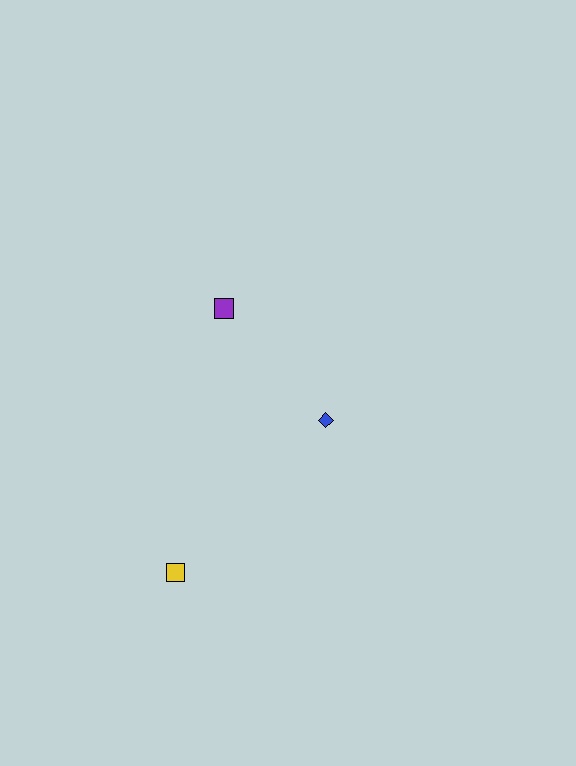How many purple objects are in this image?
There is 1 purple object.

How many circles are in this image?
There are no circles.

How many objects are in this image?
There are 3 objects.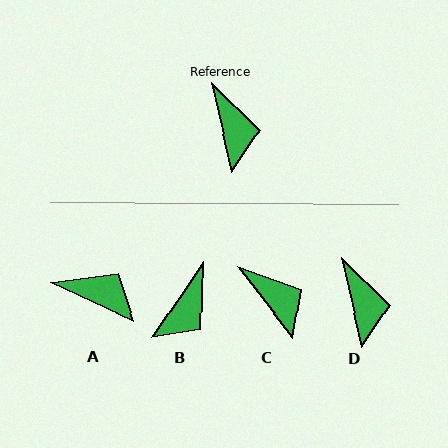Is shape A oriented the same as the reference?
No, it is off by about 52 degrees.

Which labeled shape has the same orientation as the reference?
D.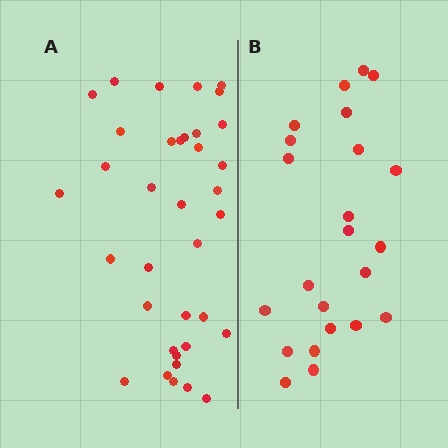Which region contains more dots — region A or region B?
Region A (the left region) has more dots.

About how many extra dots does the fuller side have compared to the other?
Region A has approximately 15 more dots than region B.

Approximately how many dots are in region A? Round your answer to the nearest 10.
About 40 dots. (The exact count is 36, which rounds to 40.)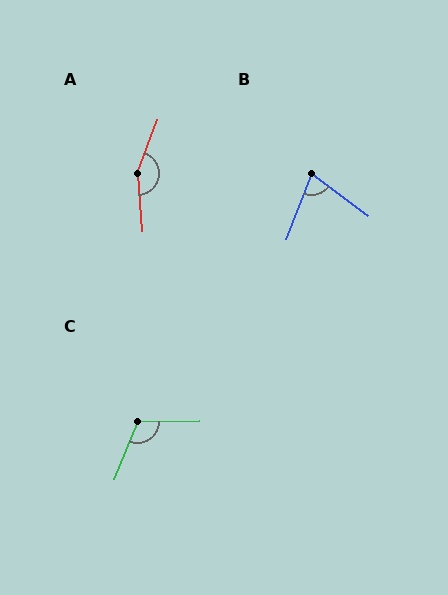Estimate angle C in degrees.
Approximately 113 degrees.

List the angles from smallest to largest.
B (75°), C (113°), A (156°).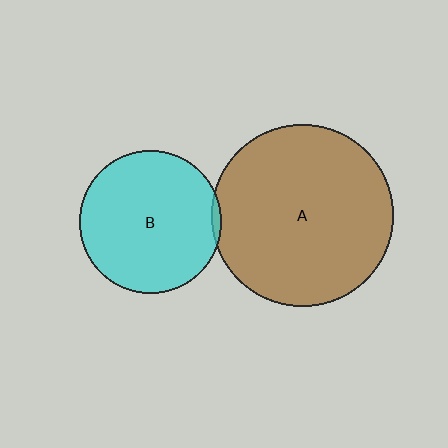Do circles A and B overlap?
Yes.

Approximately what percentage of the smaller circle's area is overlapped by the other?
Approximately 5%.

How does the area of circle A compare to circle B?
Approximately 1.6 times.